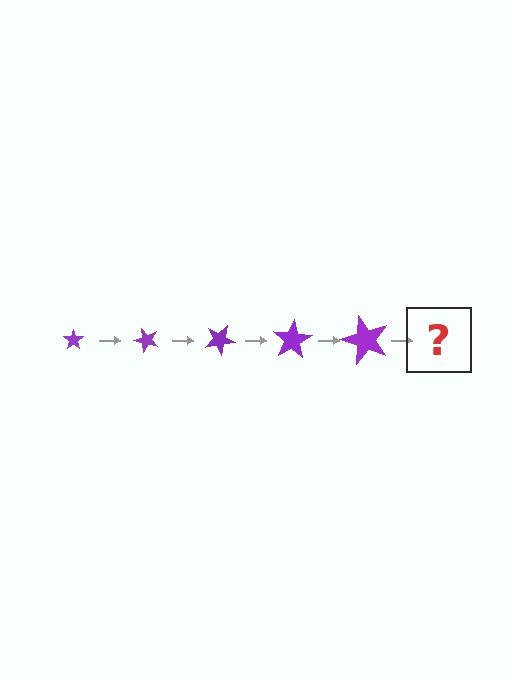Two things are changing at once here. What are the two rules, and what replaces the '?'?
The two rules are that the star grows larger each step and it rotates 50 degrees each step. The '?' should be a star, larger than the previous one and rotated 250 degrees from the start.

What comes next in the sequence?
The next element should be a star, larger than the previous one and rotated 250 degrees from the start.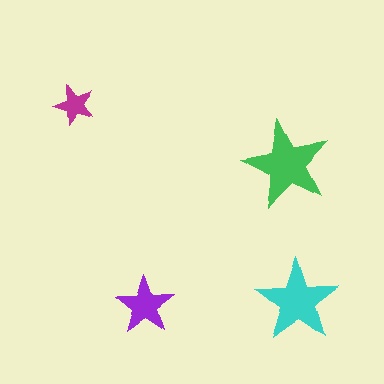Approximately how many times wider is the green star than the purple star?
About 1.5 times wider.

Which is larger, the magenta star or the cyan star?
The cyan one.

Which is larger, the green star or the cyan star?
The green one.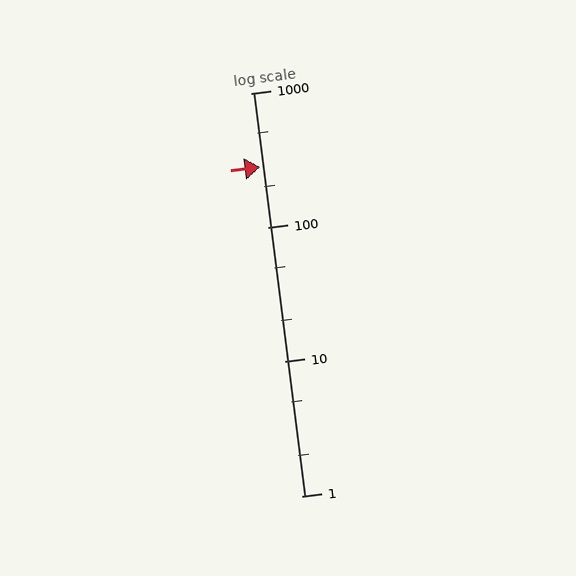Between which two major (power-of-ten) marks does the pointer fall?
The pointer is between 100 and 1000.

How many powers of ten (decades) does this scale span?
The scale spans 3 decades, from 1 to 1000.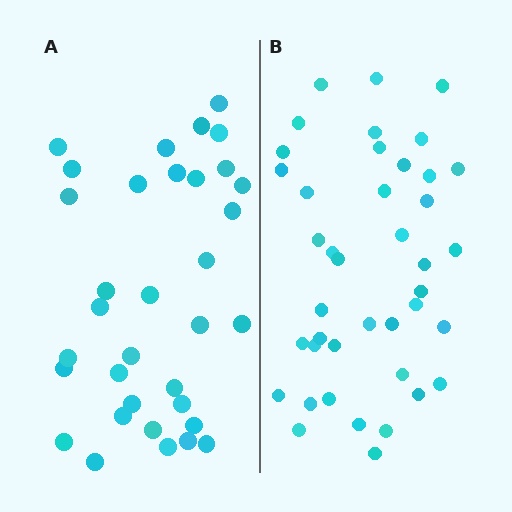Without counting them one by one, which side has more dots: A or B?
Region B (the right region) has more dots.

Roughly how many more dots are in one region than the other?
Region B has roughly 8 or so more dots than region A.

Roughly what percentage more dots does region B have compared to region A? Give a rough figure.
About 20% more.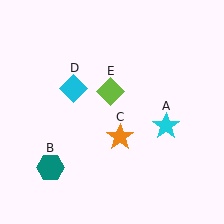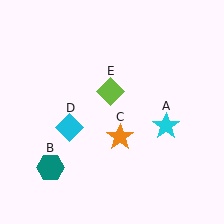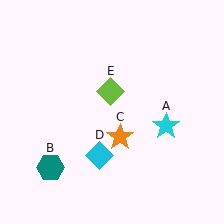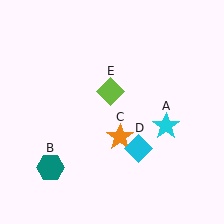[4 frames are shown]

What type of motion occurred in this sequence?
The cyan diamond (object D) rotated counterclockwise around the center of the scene.